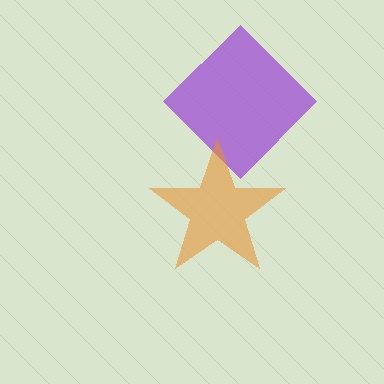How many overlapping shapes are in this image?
There are 2 overlapping shapes in the image.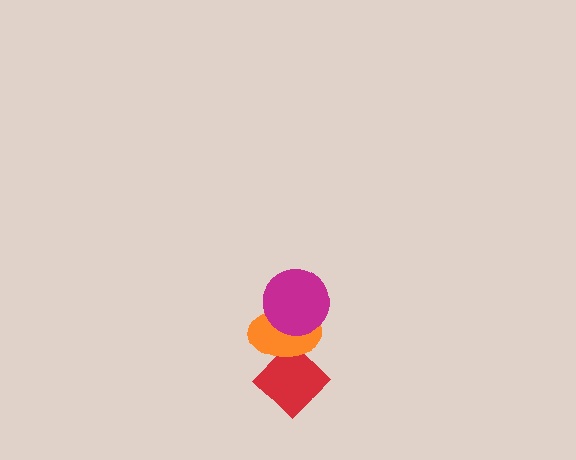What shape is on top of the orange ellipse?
The magenta circle is on top of the orange ellipse.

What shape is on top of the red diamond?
The orange ellipse is on top of the red diamond.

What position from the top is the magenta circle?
The magenta circle is 1st from the top.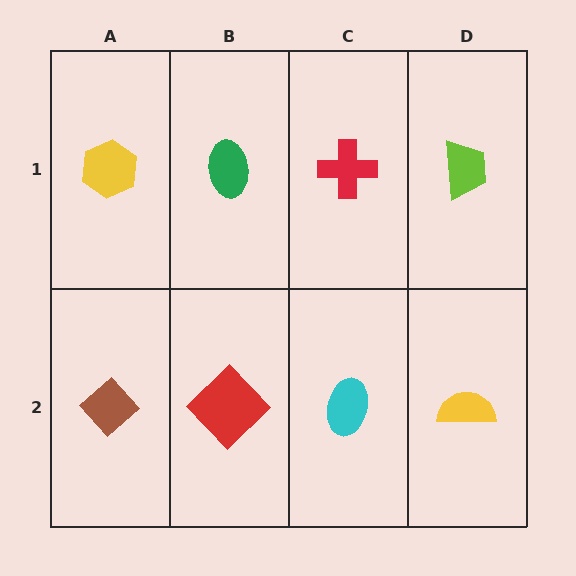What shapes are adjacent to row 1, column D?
A yellow semicircle (row 2, column D), a red cross (row 1, column C).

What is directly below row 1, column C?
A cyan ellipse.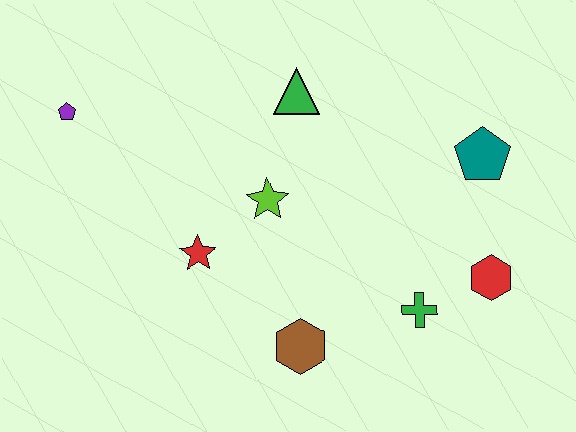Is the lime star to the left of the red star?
No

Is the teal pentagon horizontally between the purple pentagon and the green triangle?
No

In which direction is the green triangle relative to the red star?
The green triangle is above the red star.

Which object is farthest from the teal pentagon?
The purple pentagon is farthest from the teal pentagon.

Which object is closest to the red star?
The lime star is closest to the red star.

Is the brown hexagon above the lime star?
No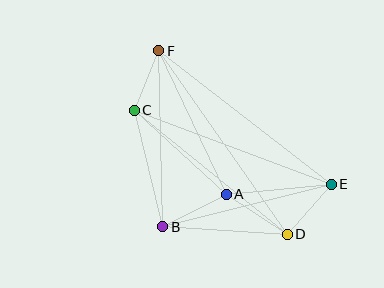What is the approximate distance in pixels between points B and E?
The distance between B and E is approximately 174 pixels.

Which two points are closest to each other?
Points C and F are closest to each other.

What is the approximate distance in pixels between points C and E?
The distance between C and E is approximately 210 pixels.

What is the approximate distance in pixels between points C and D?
The distance between C and D is approximately 197 pixels.